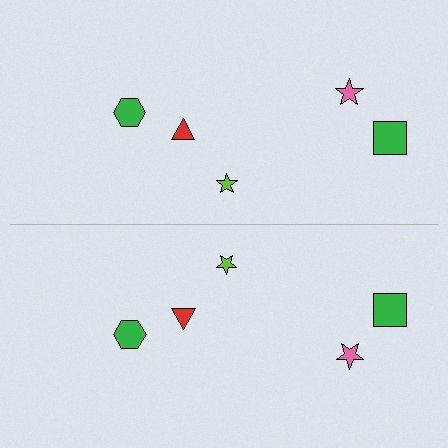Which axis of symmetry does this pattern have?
The pattern has a horizontal axis of symmetry running through the center of the image.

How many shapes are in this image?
There are 10 shapes in this image.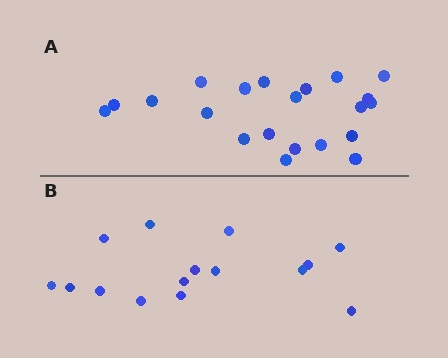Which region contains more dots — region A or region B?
Region A (the top region) has more dots.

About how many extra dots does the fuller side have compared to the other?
Region A has about 6 more dots than region B.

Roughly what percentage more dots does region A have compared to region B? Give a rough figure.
About 40% more.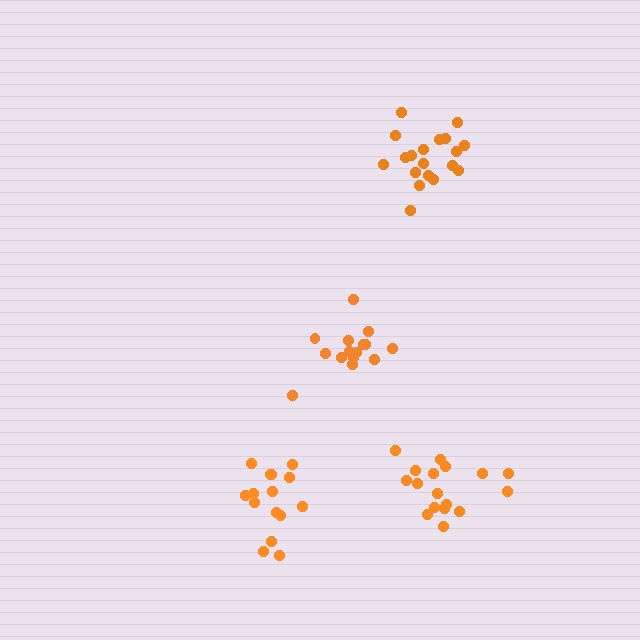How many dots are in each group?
Group 1: 15 dots, Group 2: 15 dots, Group 3: 19 dots, Group 4: 17 dots (66 total).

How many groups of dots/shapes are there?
There are 4 groups.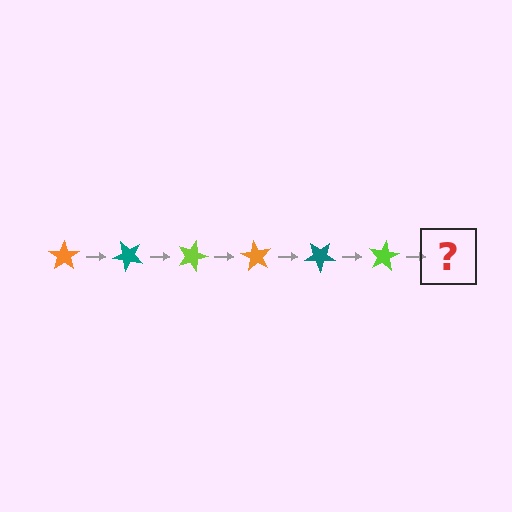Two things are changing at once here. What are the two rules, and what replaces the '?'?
The two rules are that it rotates 45 degrees each step and the color cycles through orange, teal, and lime. The '?' should be an orange star, rotated 270 degrees from the start.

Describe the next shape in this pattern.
It should be an orange star, rotated 270 degrees from the start.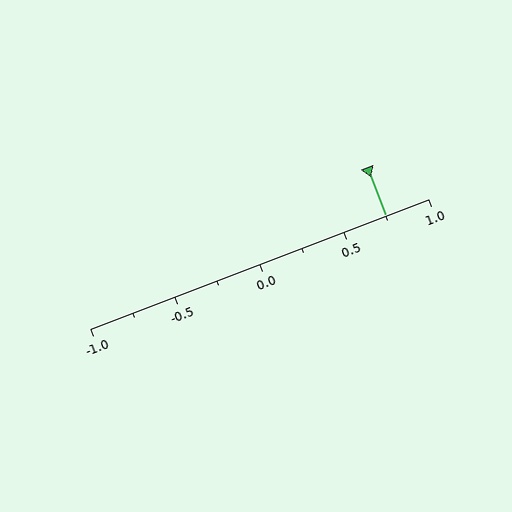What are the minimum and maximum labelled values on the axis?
The axis runs from -1.0 to 1.0.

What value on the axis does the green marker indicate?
The marker indicates approximately 0.75.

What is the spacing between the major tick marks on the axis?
The major ticks are spaced 0.5 apart.